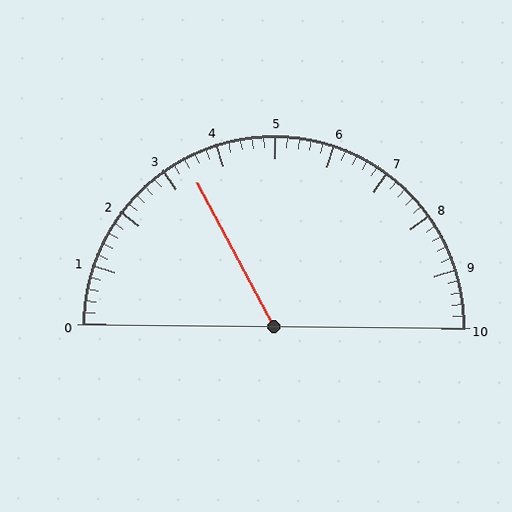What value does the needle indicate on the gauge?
The needle indicates approximately 3.4.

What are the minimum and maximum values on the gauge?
The gauge ranges from 0 to 10.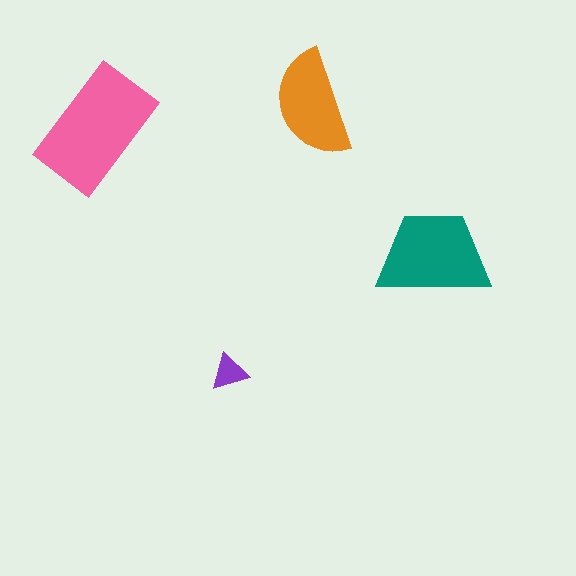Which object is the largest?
The pink rectangle.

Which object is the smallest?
The purple triangle.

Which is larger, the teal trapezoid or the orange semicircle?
The teal trapezoid.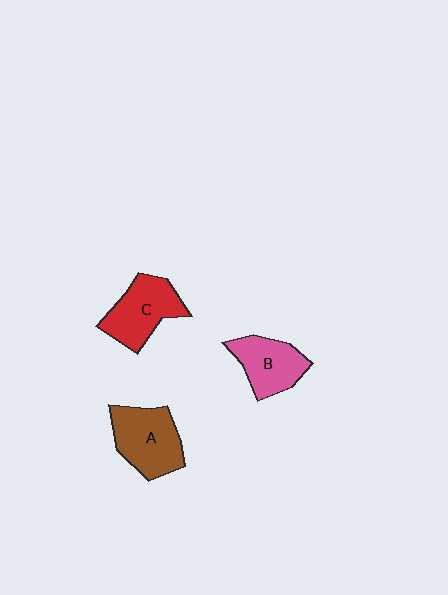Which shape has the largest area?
Shape A (brown).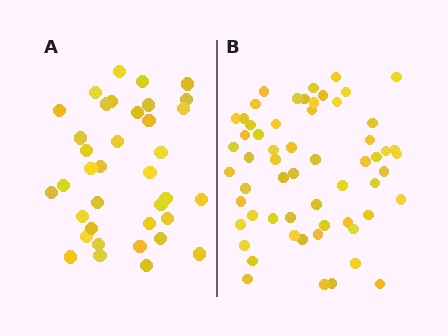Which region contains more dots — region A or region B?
Region B (the right region) has more dots.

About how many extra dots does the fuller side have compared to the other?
Region B has approximately 20 more dots than region A.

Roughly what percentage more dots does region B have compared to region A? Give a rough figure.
About 60% more.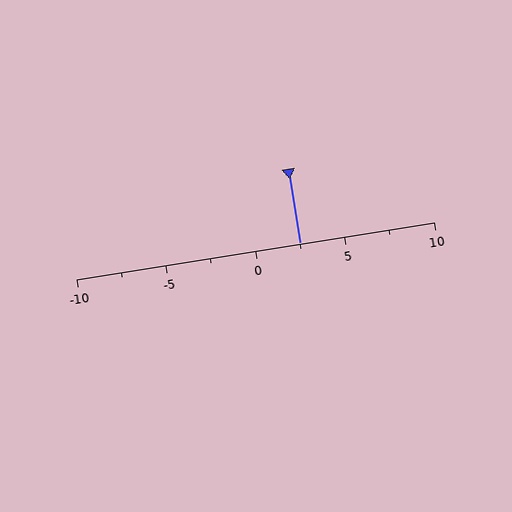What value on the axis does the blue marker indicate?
The marker indicates approximately 2.5.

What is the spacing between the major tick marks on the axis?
The major ticks are spaced 5 apart.